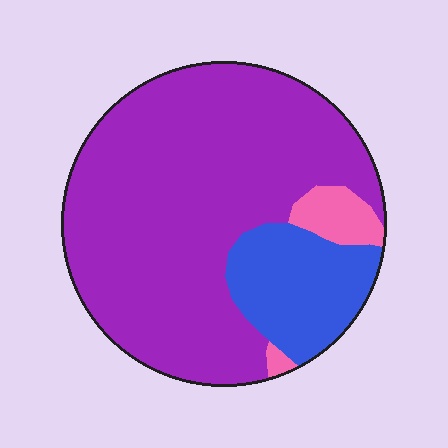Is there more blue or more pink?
Blue.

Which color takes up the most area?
Purple, at roughly 75%.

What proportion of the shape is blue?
Blue covers about 20% of the shape.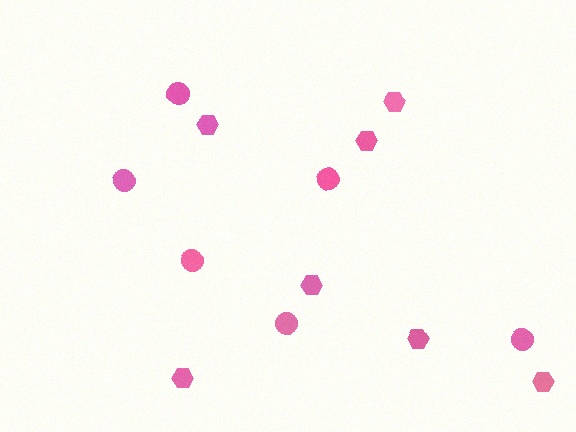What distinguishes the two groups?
There are 2 groups: one group of hexagons (7) and one group of circles (6).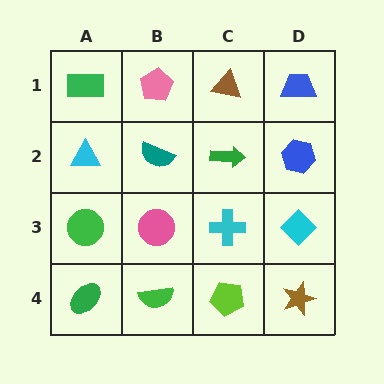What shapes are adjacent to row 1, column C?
A green arrow (row 2, column C), a pink pentagon (row 1, column B), a blue trapezoid (row 1, column D).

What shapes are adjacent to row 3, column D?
A blue hexagon (row 2, column D), a brown star (row 4, column D), a cyan cross (row 3, column C).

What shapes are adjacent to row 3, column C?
A green arrow (row 2, column C), a lime pentagon (row 4, column C), a pink circle (row 3, column B), a cyan diamond (row 3, column D).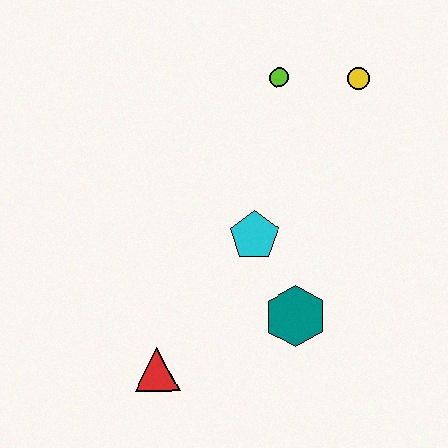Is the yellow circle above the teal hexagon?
Yes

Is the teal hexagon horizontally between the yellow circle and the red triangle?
Yes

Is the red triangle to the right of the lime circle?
No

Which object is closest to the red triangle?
The teal hexagon is closest to the red triangle.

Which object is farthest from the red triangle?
The yellow circle is farthest from the red triangle.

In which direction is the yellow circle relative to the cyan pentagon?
The yellow circle is above the cyan pentagon.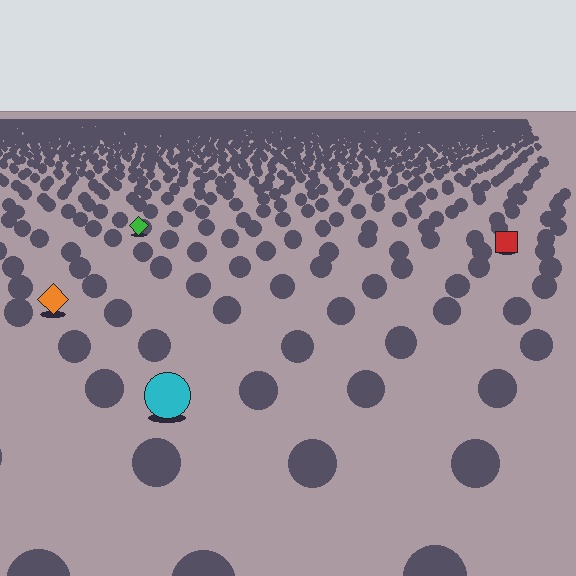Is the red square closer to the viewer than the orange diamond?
No. The orange diamond is closer — you can tell from the texture gradient: the ground texture is coarser near it.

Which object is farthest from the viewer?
The green diamond is farthest from the viewer. It appears smaller and the ground texture around it is denser.